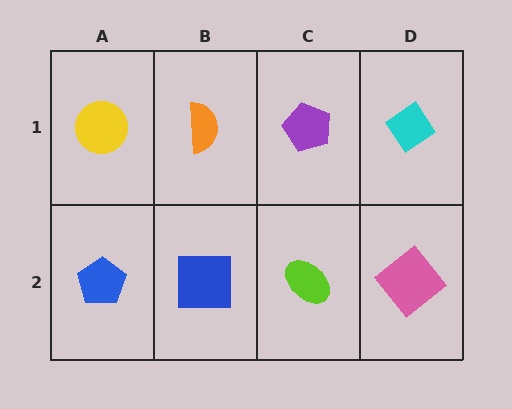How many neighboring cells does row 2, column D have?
2.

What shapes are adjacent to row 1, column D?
A pink diamond (row 2, column D), a purple pentagon (row 1, column C).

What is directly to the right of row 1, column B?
A purple pentagon.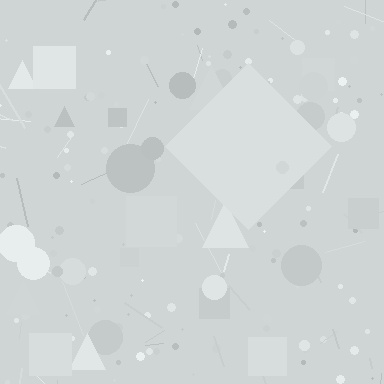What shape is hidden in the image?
A diamond is hidden in the image.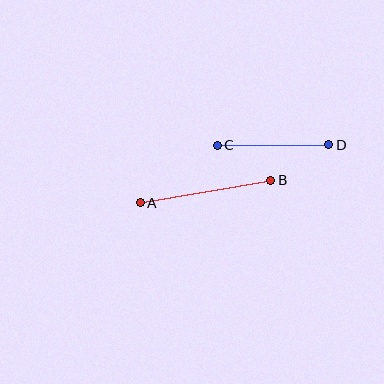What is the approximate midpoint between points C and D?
The midpoint is at approximately (273, 145) pixels.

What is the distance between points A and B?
The distance is approximately 133 pixels.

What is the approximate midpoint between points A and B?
The midpoint is at approximately (206, 191) pixels.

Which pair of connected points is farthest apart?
Points A and B are farthest apart.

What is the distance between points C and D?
The distance is approximately 112 pixels.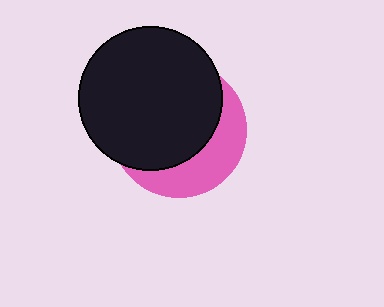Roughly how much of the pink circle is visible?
A small part of it is visible (roughly 34%).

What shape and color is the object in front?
The object in front is a black circle.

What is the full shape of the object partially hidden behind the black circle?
The partially hidden object is a pink circle.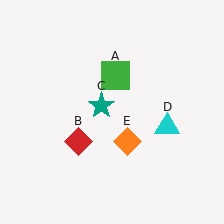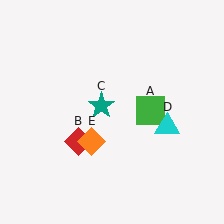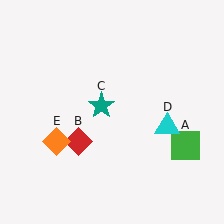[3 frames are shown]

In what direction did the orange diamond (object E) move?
The orange diamond (object E) moved left.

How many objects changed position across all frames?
2 objects changed position: green square (object A), orange diamond (object E).